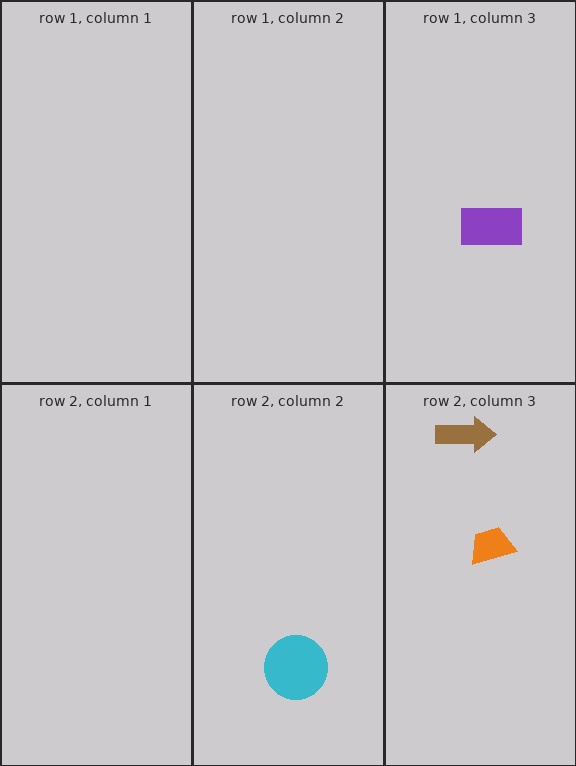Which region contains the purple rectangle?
The row 1, column 3 region.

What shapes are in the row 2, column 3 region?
The brown arrow, the orange trapezoid.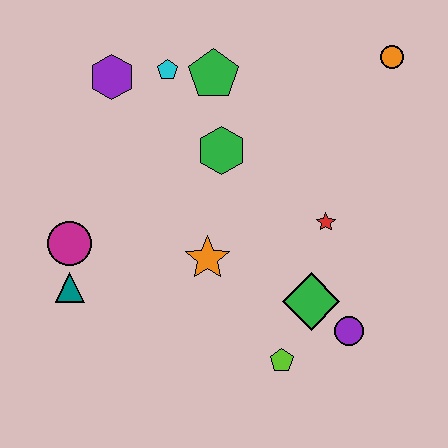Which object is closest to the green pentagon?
The cyan pentagon is closest to the green pentagon.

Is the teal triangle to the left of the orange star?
Yes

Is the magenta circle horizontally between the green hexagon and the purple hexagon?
No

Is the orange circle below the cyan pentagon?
No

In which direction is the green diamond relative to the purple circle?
The green diamond is to the left of the purple circle.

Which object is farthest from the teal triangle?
The orange circle is farthest from the teal triangle.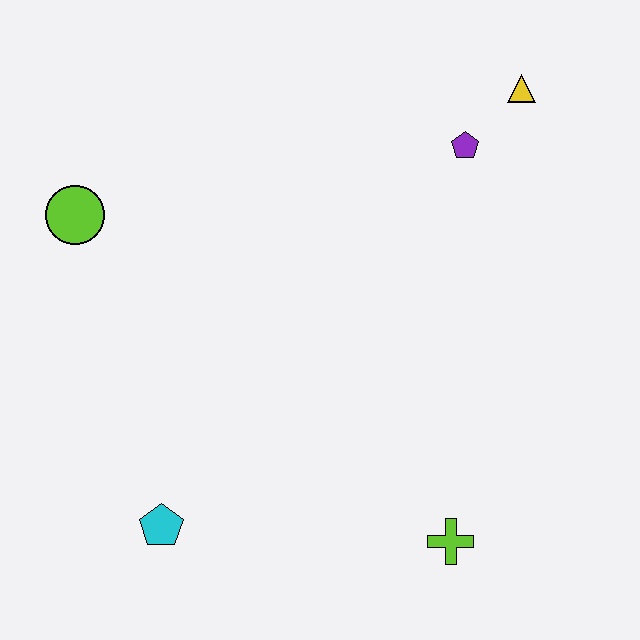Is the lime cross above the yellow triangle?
No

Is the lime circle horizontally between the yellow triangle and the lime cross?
No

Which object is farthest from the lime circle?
The lime cross is farthest from the lime circle.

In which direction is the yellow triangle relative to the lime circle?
The yellow triangle is to the right of the lime circle.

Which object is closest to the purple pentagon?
The yellow triangle is closest to the purple pentagon.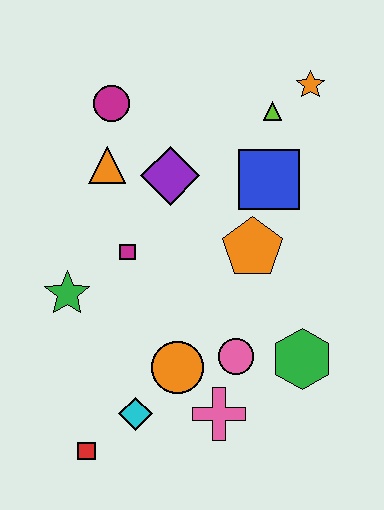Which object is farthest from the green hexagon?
The magenta circle is farthest from the green hexagon.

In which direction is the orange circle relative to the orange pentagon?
The orange circle is below the orange pentagon.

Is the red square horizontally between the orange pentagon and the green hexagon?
No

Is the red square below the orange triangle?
Yes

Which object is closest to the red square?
The cyan diamond is closest to the red square.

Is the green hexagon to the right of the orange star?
No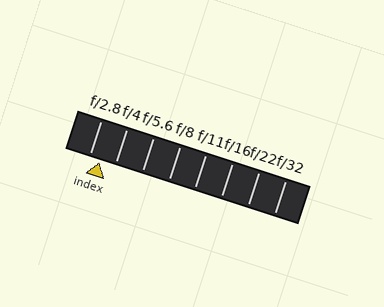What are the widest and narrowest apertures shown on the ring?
The widest aperture shown is f/2.8 and the narrowest is f/32.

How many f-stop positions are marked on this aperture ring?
There are 8 f-stop positions marked.